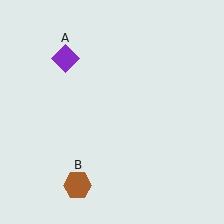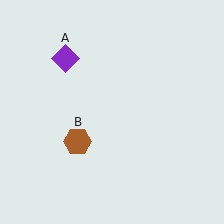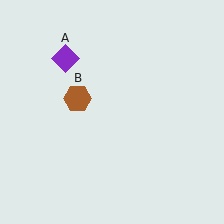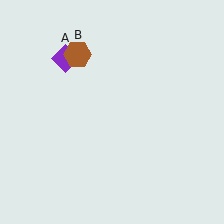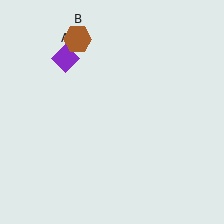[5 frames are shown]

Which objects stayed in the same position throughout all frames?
Purple diamond (object A) remained stationary.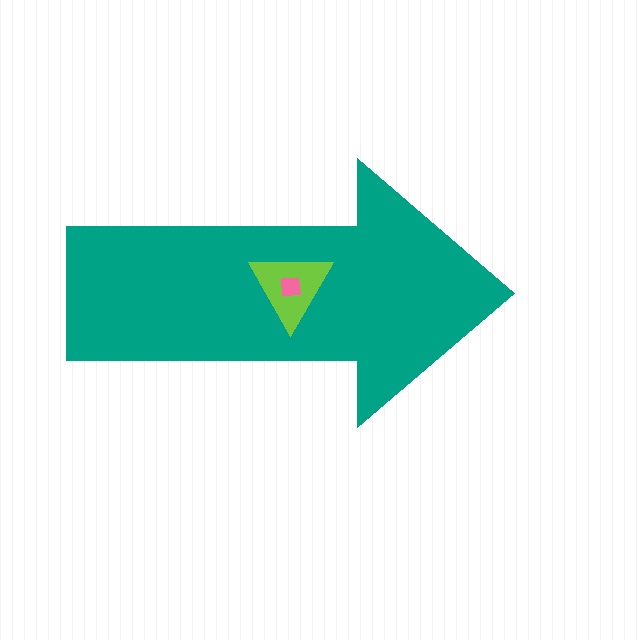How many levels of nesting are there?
3.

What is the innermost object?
The pink square.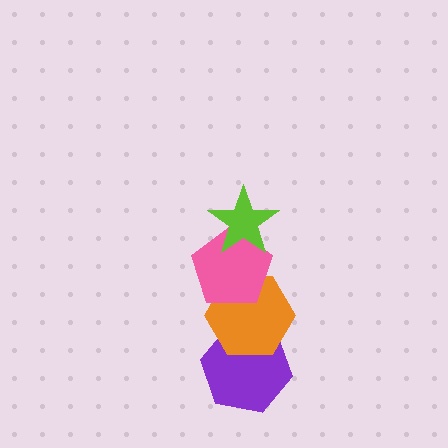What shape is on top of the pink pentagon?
The lime star is on top of the pink pentagon.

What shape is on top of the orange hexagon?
The pink pentagon is on top of the orange hexagon.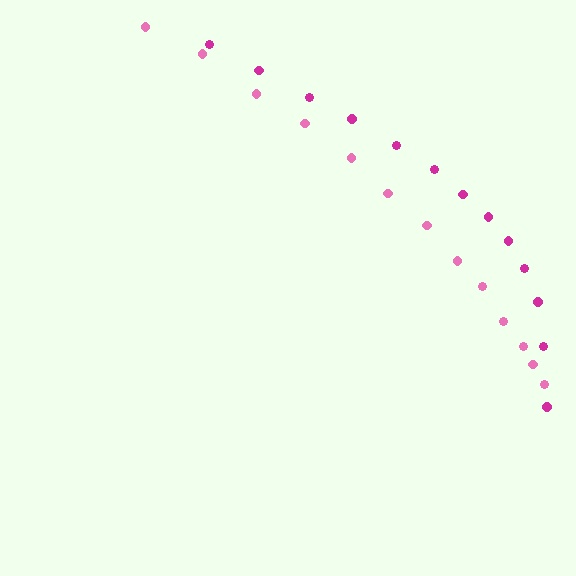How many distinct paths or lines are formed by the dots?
There are 2 distinct paths.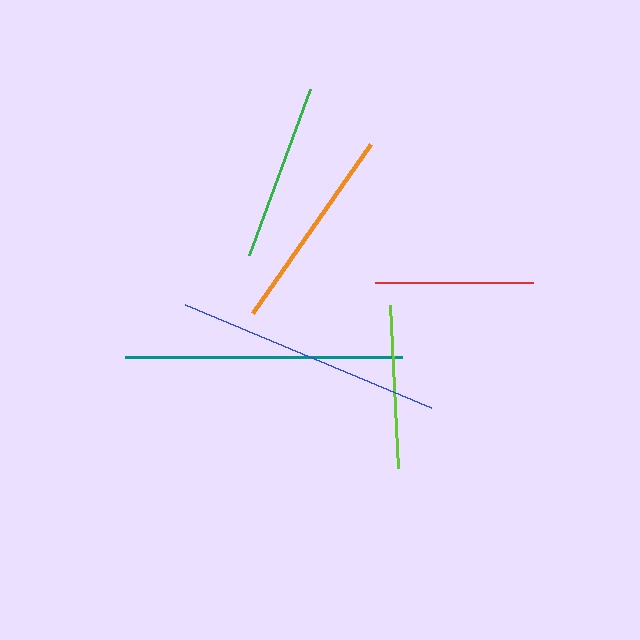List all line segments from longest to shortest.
From longest to shortest: teal, blue, orange, green, lime, red.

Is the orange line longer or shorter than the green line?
The orange line is longer than the green line.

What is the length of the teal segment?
The teal segment is approximately 277 pixels long.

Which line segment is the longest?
The teal line is the longest at approximately 277 pixels.